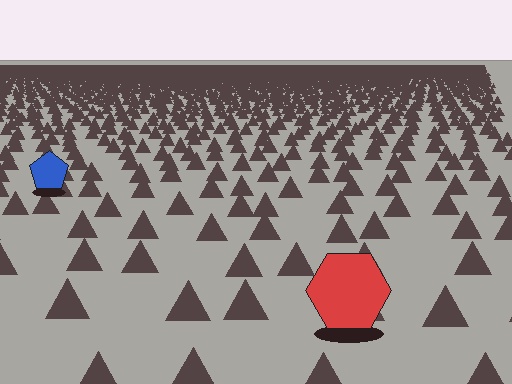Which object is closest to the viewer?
The red hexagon is closest. The texture marks near it are larger and more spread out.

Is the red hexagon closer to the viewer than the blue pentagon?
Yes. The red hexagon is closer — you can tell from the texture gradient: the ground texture is coarser near it.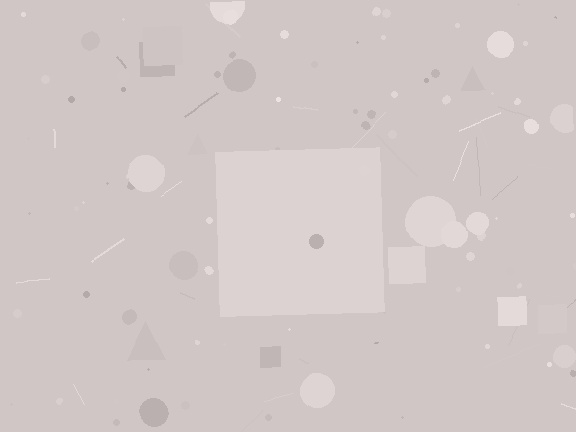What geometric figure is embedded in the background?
A square is embedded in the background.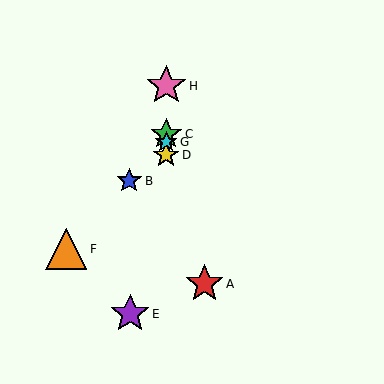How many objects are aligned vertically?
4 objects (C, D, G, H) are aligned vertically.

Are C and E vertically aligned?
No, C is at x≈166 and E is at x≈130.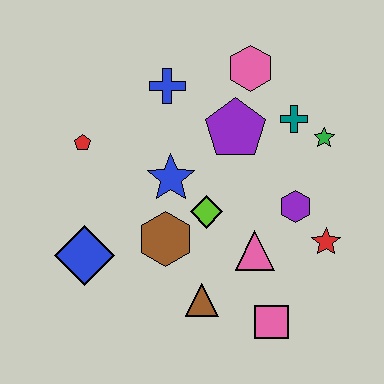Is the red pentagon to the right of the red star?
No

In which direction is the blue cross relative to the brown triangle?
The blue cross is above the brown triangle.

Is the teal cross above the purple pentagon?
Yes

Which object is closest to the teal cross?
The green star is closest to the teal cross.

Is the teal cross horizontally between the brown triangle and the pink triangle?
No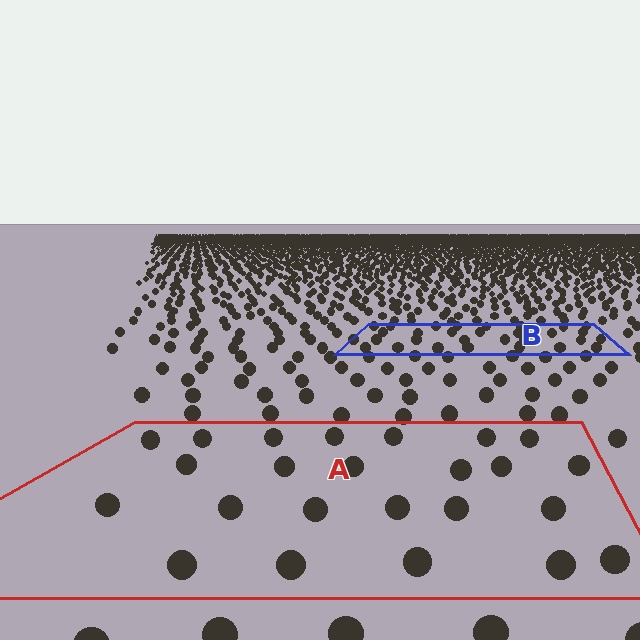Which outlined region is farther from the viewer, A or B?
Region B is farther from the viewer — the texture elements inside it appear smaller and more densely packed.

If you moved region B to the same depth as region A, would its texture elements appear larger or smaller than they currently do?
They would appear larger. At a closer depth, the same texture elements are projected at a bigger on-screen size.